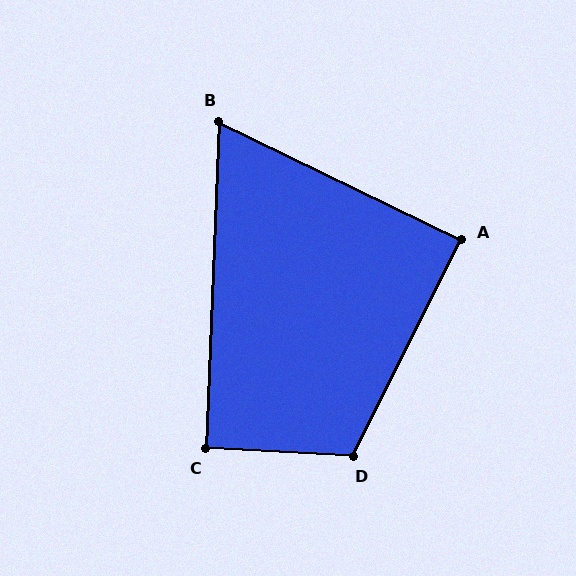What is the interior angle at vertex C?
Approximately 91 degrees (approximately right).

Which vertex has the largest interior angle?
D, at approximately 114 degrees.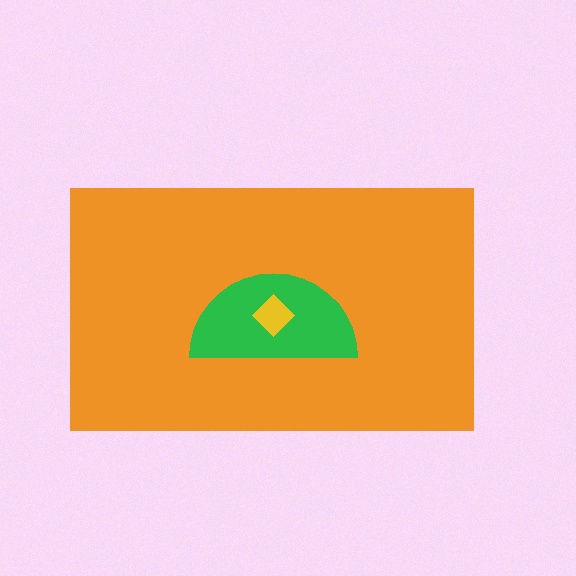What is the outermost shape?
The orange rectangle.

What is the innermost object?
The yellow diamond.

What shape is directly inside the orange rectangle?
The green semicircle.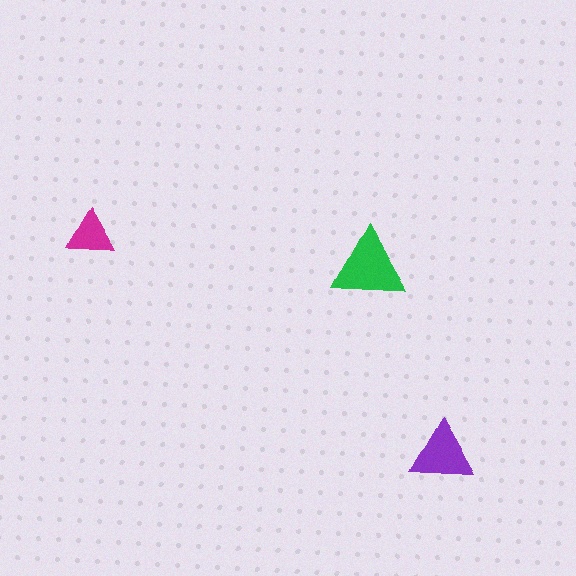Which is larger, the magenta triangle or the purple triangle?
The purple one.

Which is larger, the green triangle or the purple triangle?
The green one.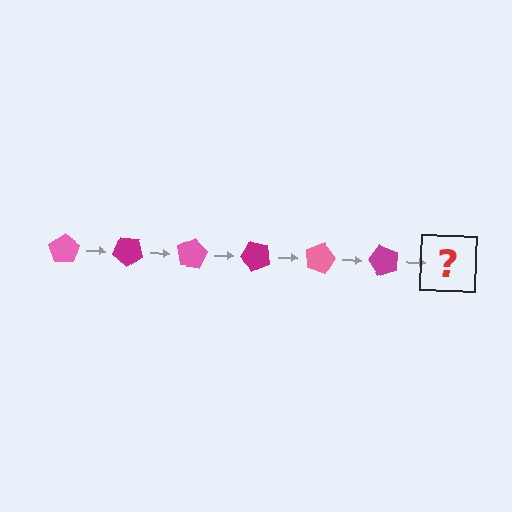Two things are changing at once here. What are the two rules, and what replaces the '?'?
The two rules are that it rotates 40 degrees each step and the color cycles through pink and magenta. The '?' should be a pink pentagon, rotated 240 degrees from the start.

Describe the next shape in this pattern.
It should be a pink pentagon, rotated 240 degrees from the start.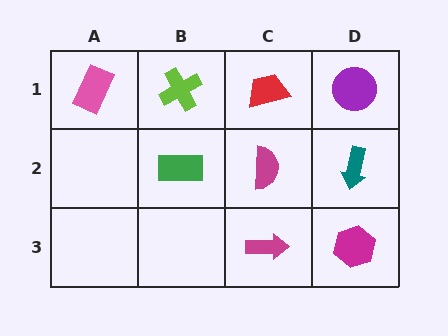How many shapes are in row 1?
4 shapes.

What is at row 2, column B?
A green rectangle.